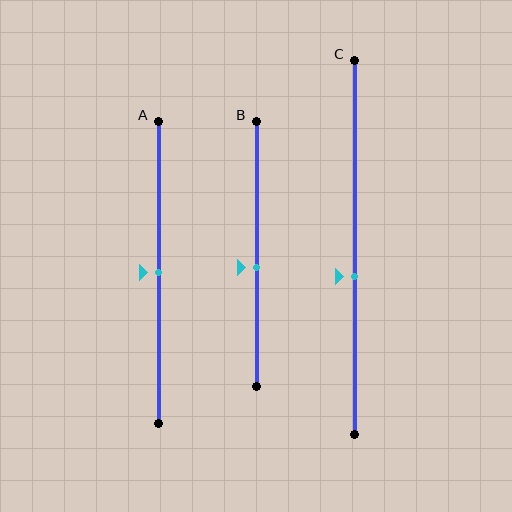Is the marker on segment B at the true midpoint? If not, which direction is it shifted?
No, the marker on segment B is shifted downward by about 5% of the segment length.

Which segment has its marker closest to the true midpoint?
Segment A has its marker closest to the true midpoint.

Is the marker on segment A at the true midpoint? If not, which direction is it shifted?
Yes, the marker on segment A is at the true midpoint.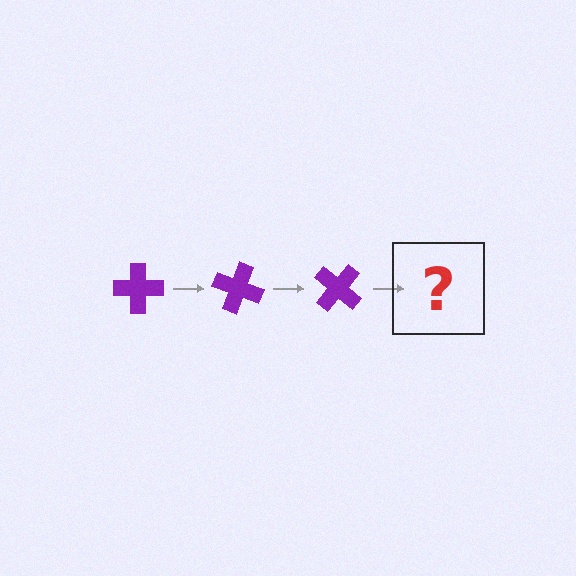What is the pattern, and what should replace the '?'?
The pattern is that the cross rotates 20 degrees each step. The '?' should be a purple cross rotated 60 degrees.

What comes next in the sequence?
The next element should be a purple cross rotated 60 degrees.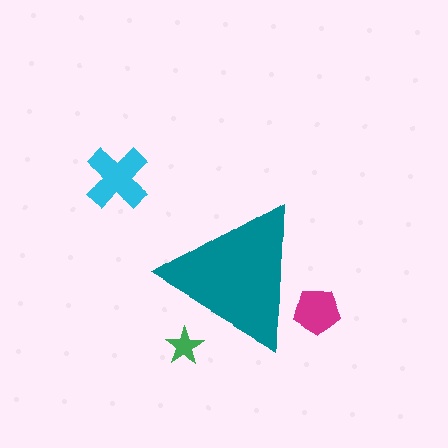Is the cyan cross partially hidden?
No, the cyan cross is fully visible.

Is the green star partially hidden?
Yes, the green star is partially hidden behind the teal triangle.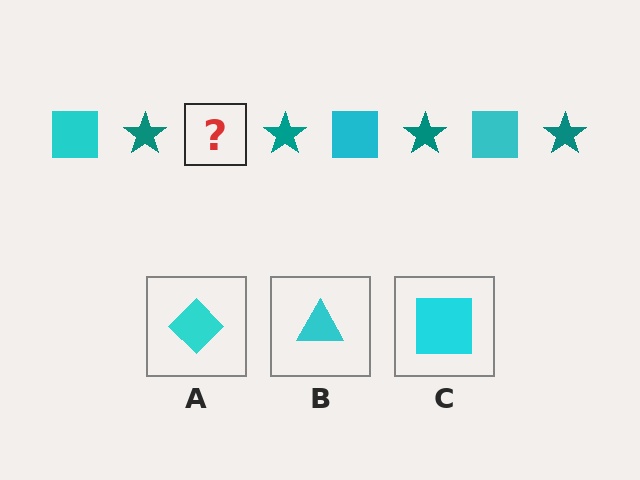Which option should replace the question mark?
Option C.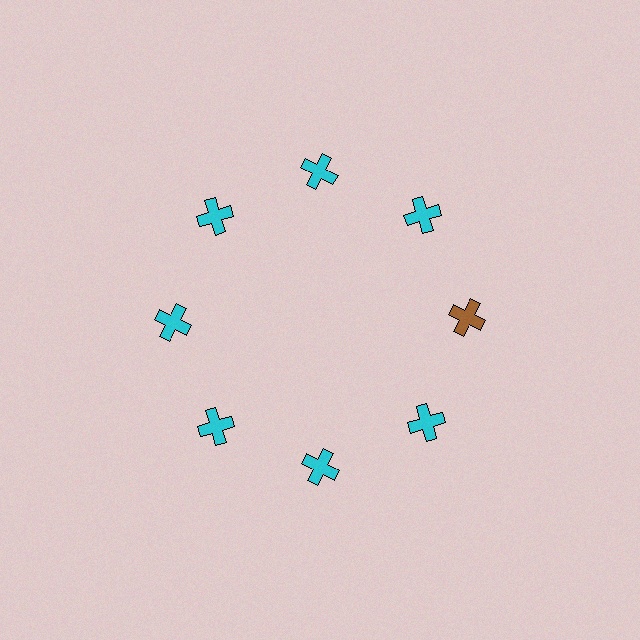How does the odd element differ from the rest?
It has a different color: brown instead of cyan.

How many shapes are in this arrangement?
There are 8 shapes arranged in a ring pattern.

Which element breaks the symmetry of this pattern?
The brown cross at roughly the 3 o'clock position breaks the symmetry. All other shapes are cyan crosses.